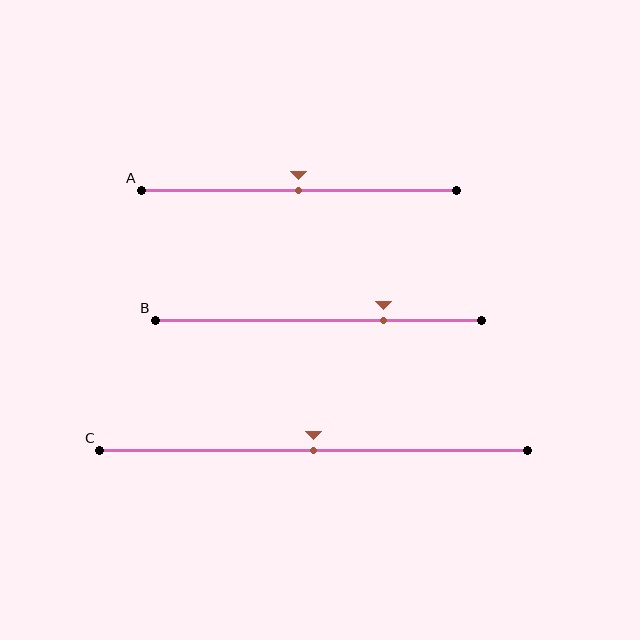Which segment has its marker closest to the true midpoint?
Segment A has its marker closest to the true midpoint.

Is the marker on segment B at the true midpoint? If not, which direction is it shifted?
No, the marker on segment B is shifted to the right by about 20% of the segment length.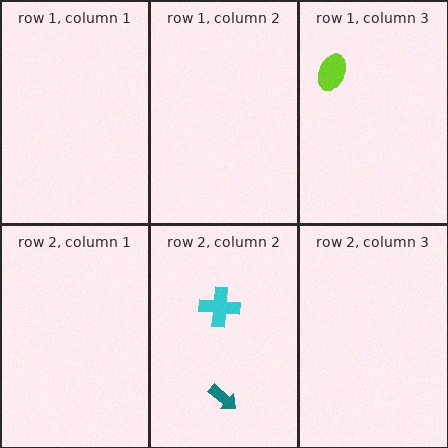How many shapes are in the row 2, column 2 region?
2.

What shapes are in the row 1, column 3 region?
The lime ellipse.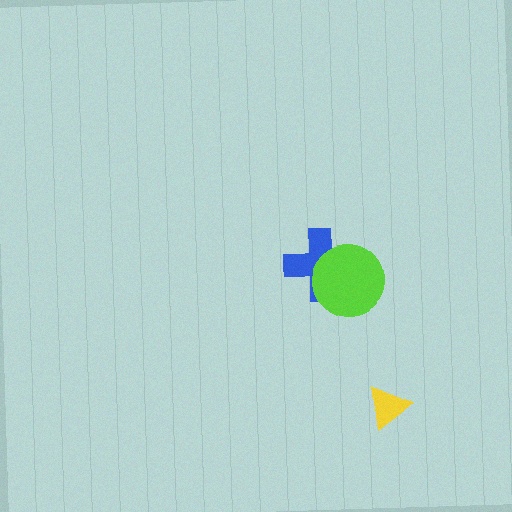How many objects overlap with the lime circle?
1 object overlaps with the lime circle.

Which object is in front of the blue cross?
The lime circle is in front of the blue cross.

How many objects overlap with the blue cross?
1 object overlaps with the blue cross.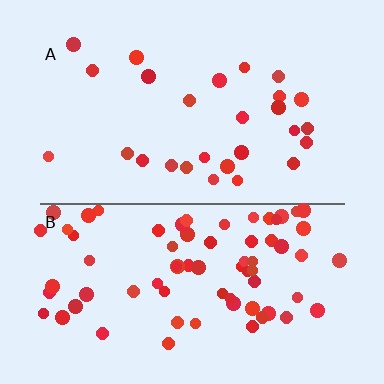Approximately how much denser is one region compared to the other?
Approximately 2.7× — region B over region A.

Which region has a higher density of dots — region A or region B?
B (the bottom).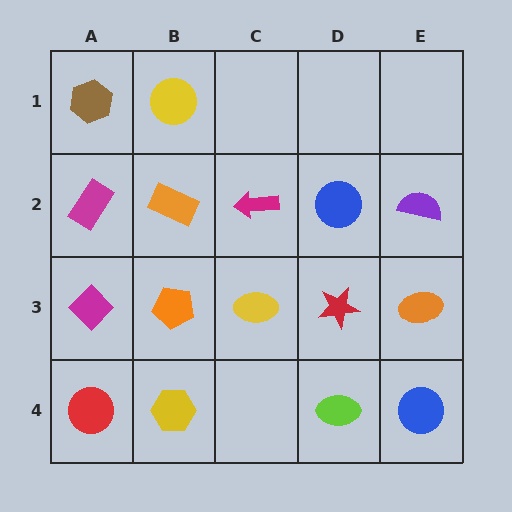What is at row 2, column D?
A blue circle.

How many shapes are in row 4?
4 shapes.